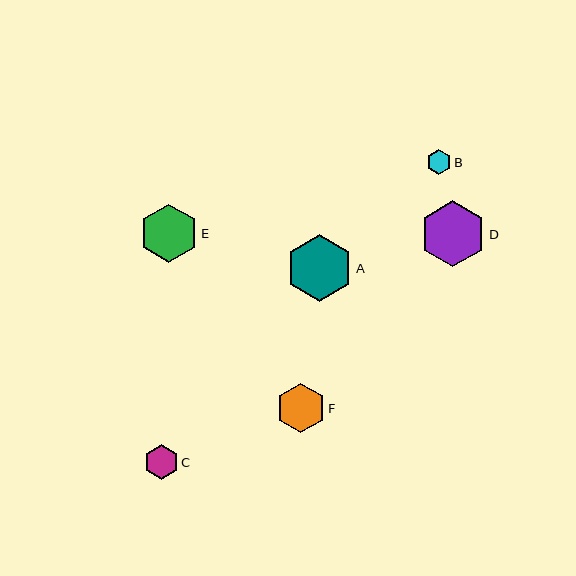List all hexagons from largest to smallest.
From largest to smallest: A, D, E, F, C, B.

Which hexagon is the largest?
Hexagon A is the largest with a size of approximately 66 pixels.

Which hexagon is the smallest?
Hexagon B is the smallest with a size of approximately 25 pixels.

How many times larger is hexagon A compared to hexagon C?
Hexagon A is approximately 1.9 times the size of hexagon C.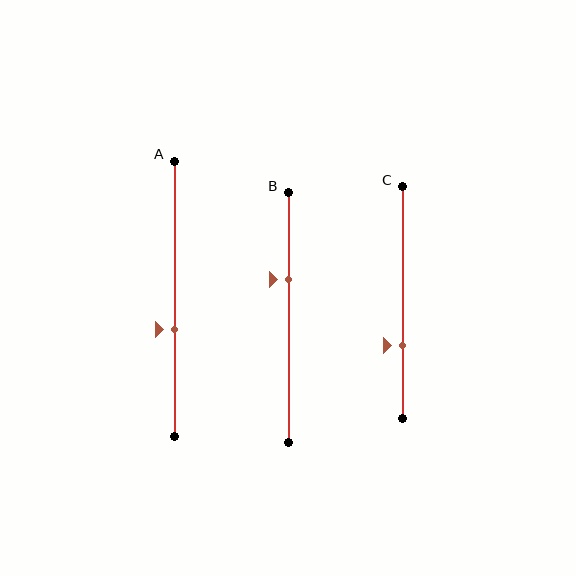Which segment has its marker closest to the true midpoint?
Segment A has its marker closest to the true midpoint.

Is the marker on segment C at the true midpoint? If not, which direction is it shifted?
No, the marker on segment C is shifted downward by about 18% of the segment length.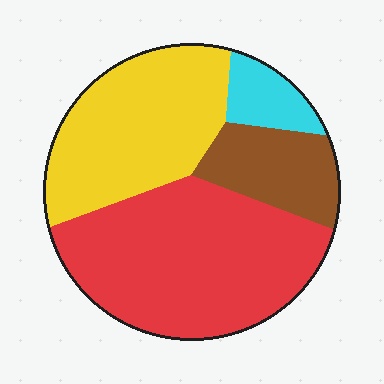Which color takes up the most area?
Red, at roughly 45%.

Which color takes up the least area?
Cyan, at roughly 10%.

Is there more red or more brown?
Red.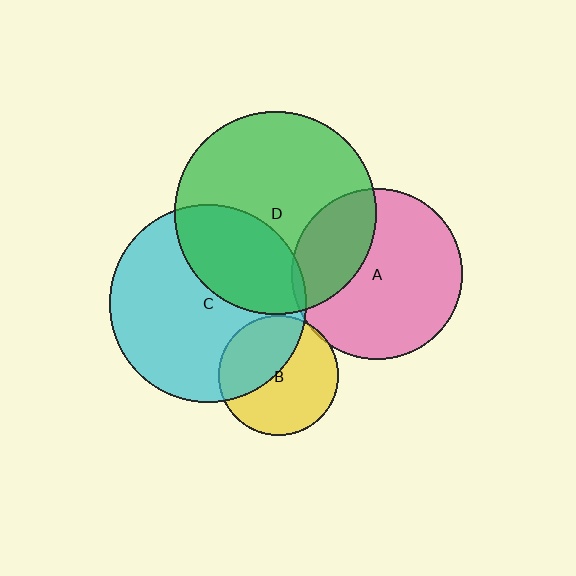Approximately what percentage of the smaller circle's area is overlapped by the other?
Approximately 40%.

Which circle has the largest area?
Circle D (green).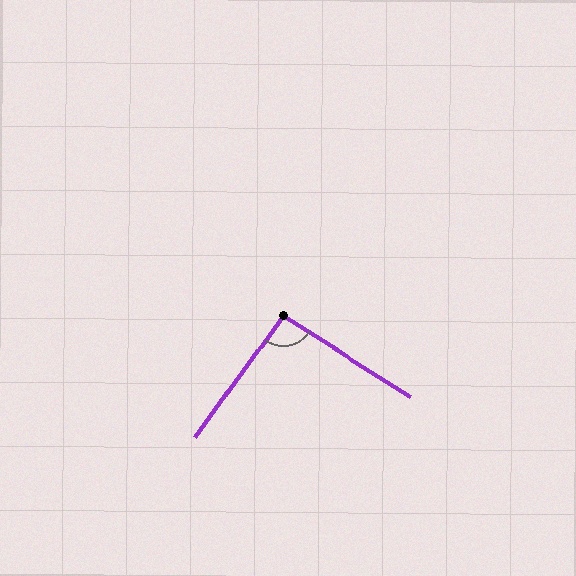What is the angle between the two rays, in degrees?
Approximately 94 degrees.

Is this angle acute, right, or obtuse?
It is approximately a right angle.